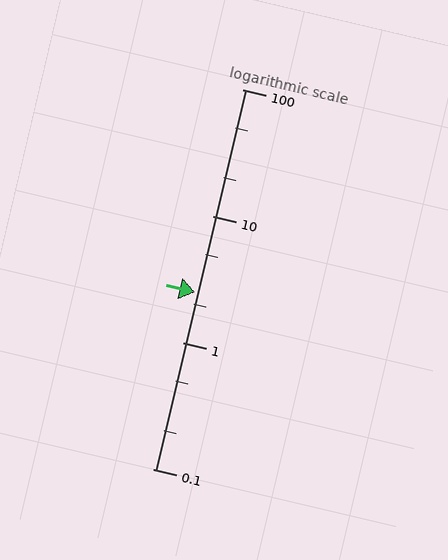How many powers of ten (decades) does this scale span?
The scale spans 3 decades, from 0.1 to 100.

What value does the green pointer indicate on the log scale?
The pointer indicates approximately 2.5.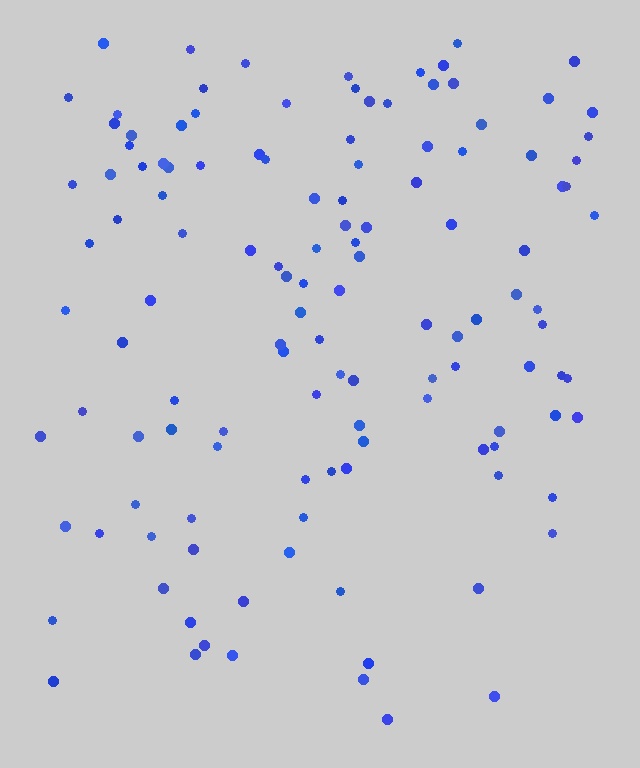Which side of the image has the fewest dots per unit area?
The bottom.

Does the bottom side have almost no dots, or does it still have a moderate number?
Still a moderate number, just noticeably fewer than the top.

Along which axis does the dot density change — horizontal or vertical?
Vertical.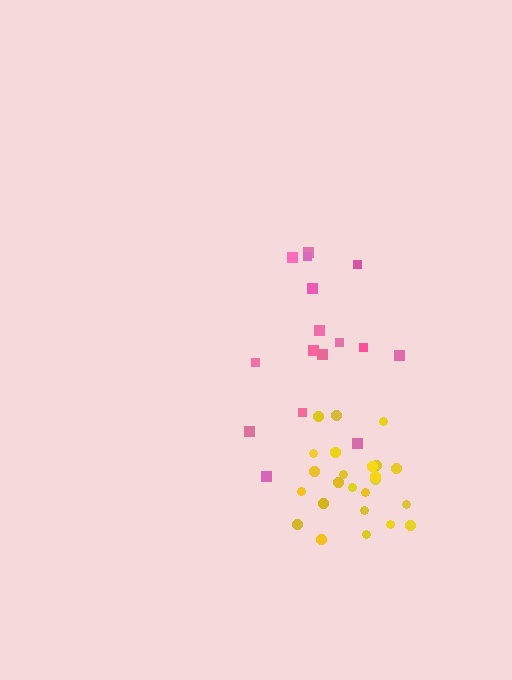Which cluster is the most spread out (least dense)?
Pink.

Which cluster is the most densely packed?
Yellow.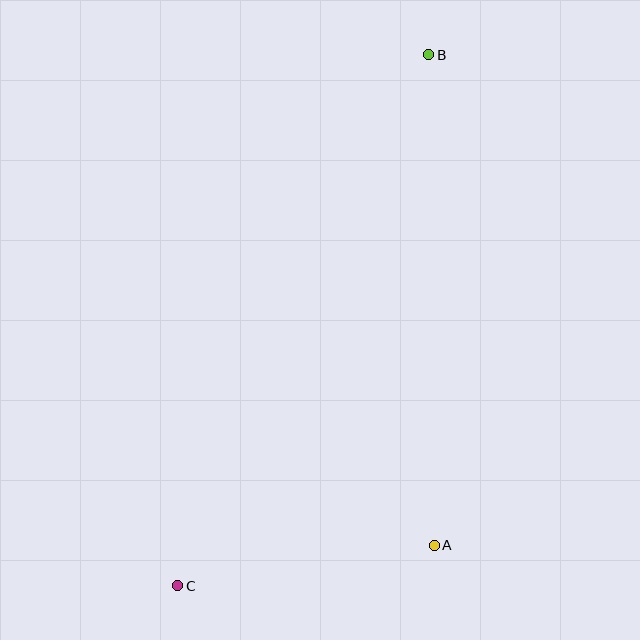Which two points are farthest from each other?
Points B and C are farthest from each other.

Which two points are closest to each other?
Points A and C are closest to each other.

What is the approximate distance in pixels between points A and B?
The distance between A and B is approximately 491 pixels.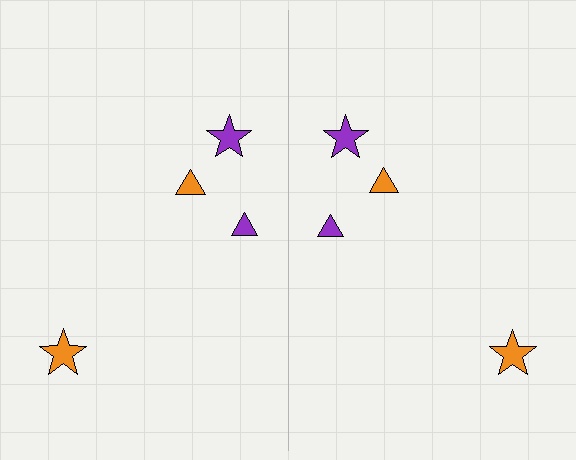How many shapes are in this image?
There are 8 shapes in this image.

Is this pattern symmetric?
Yes, this pattern has bilateral (reflection) symmetry.